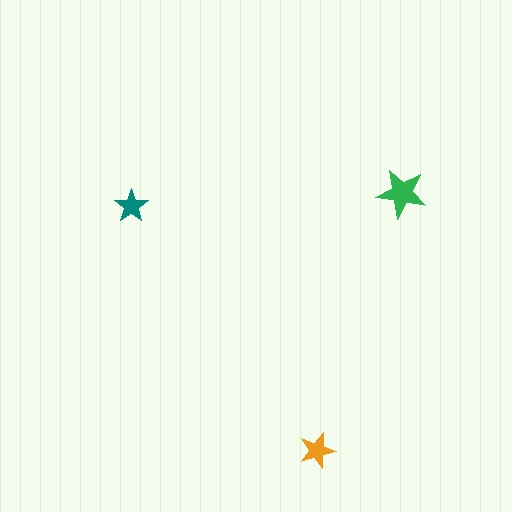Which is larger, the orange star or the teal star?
The orange one.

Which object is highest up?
The green star is topmost.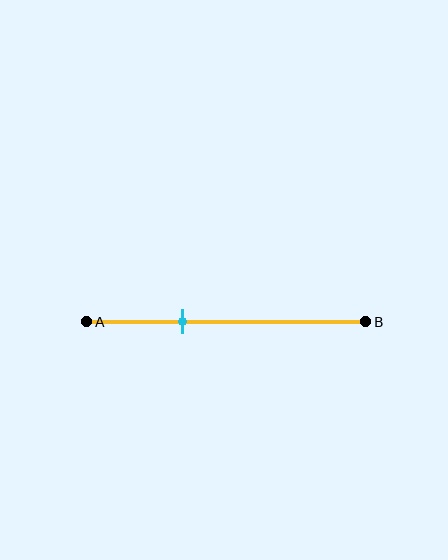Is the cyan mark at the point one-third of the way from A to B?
Yes, the mark is approximately at the one-third point.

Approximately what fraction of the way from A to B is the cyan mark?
The cyan mark is approximately 35% of the way from A to B.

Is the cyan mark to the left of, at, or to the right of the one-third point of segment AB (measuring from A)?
The cyan mark is approximately at the one-third point of segment AB.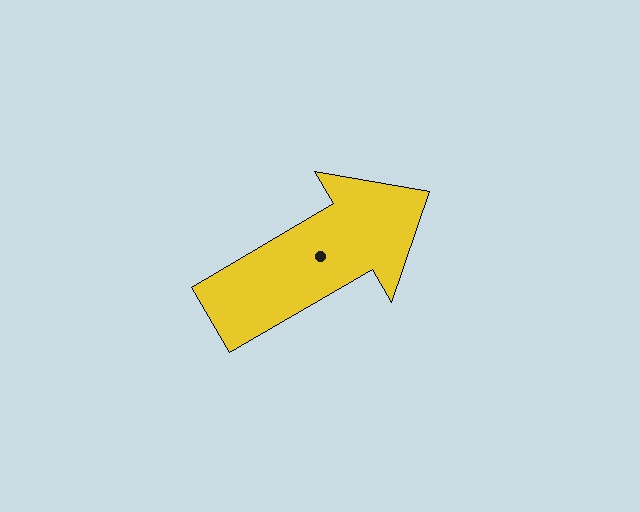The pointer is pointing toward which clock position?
Roughly 2 o'clock.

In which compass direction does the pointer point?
Northeast.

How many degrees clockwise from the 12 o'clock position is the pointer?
Approximately 60 degrees.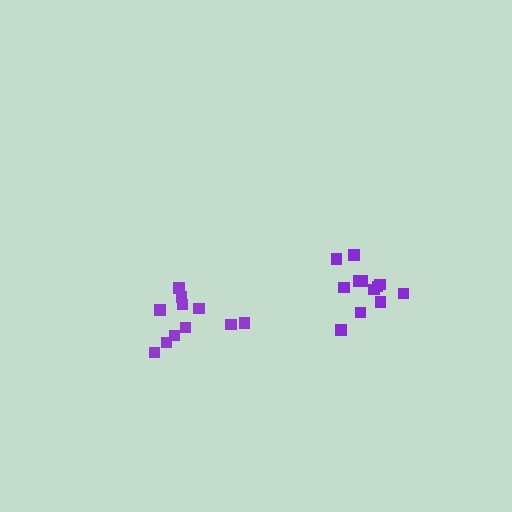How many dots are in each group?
Group 1: 12 dots, Group 2: 11 dots (23 total).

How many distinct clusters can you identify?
There are 2 distinct clusters.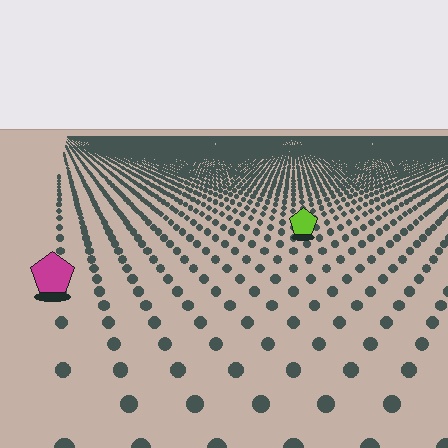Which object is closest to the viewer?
The magenta pentagon is closest. The texture marks near it are larger and more spread out.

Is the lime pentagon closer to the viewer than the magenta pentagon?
No. The magenta pentagon is closer — you can tell from the texture gradient: the ground texture is coarser near it.